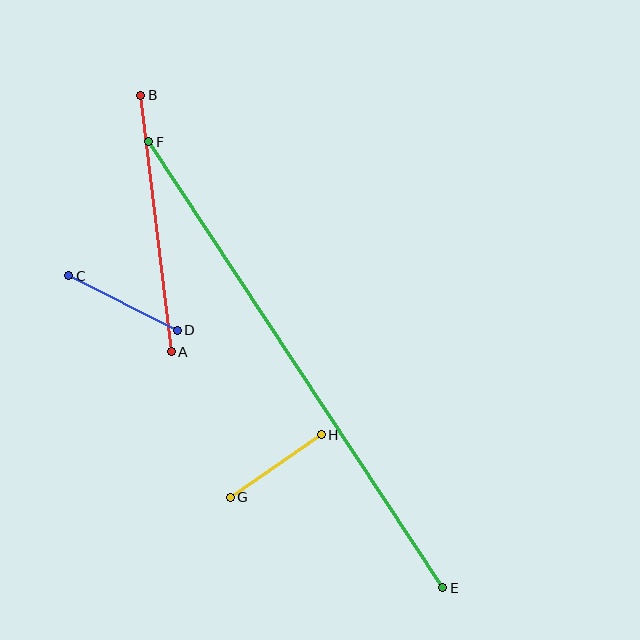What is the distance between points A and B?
The distance is approximately 258 pixels.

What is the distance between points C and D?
The distance is approximately 121 pixels.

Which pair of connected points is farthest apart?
Points E and F are farthest apart.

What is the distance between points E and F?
The distance is approximately 534 pixels.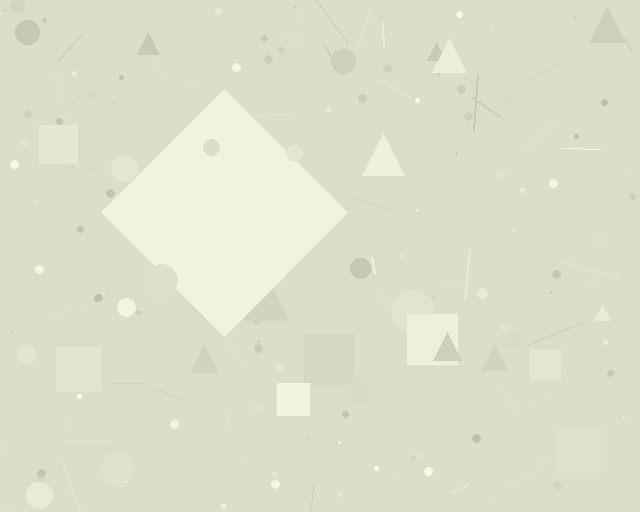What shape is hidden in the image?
A diamond is hidden in the image.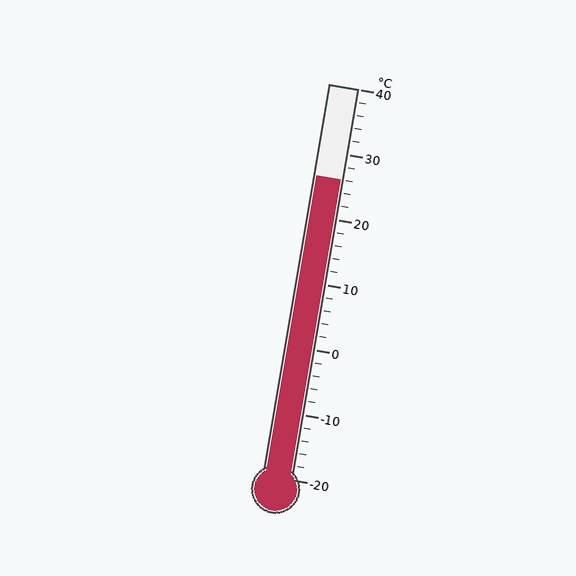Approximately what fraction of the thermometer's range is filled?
The thermometer is filled to approximately 75% of its range.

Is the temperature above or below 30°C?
The temperature is below 30°C.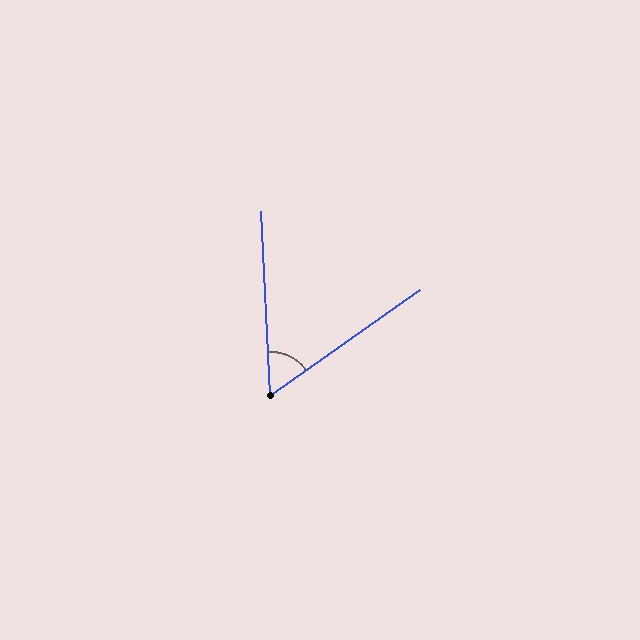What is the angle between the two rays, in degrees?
Approximately 58 degrees.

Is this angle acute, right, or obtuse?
It is acute.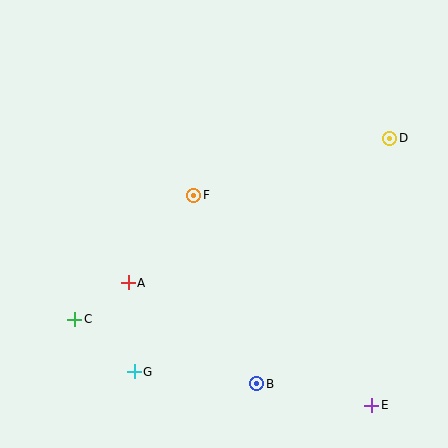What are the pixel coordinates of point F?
Point F is at (194, 195).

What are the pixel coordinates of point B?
Point B is at (257, 384).